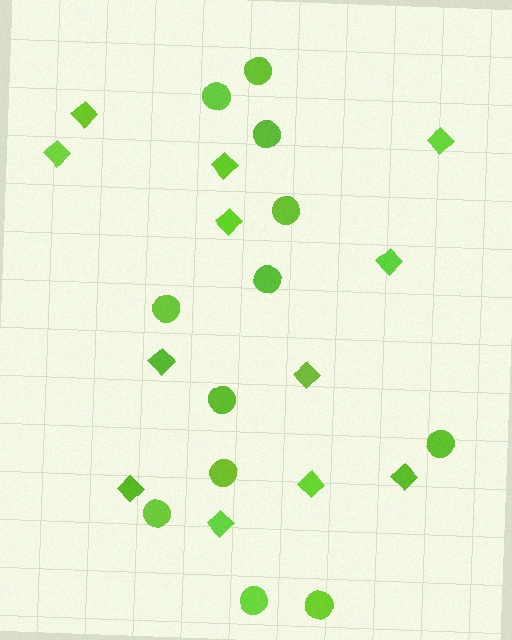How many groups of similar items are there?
There are 2 groups: one group of circles (12) and one group of diamonds (12).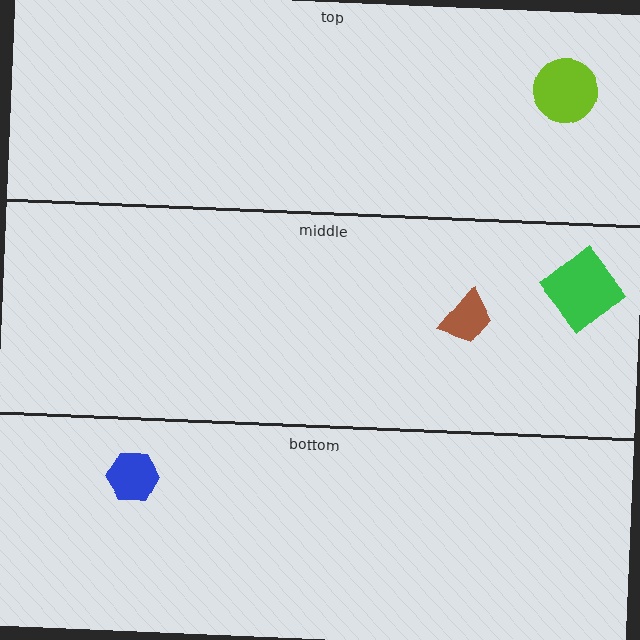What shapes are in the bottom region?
The blue hexagon.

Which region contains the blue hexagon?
The bottom region.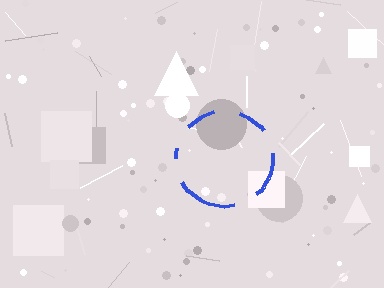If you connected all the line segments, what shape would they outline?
They would outline a circle.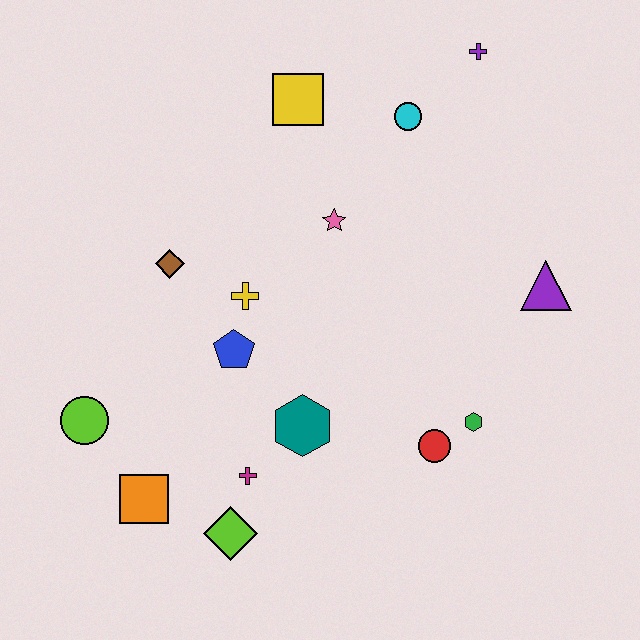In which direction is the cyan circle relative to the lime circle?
The cyan circle is to the right of the lime circle.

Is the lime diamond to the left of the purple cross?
Yes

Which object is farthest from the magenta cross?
The purple cross is farthest from the magenta cross.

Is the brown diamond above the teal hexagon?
Yes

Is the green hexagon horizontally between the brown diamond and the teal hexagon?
No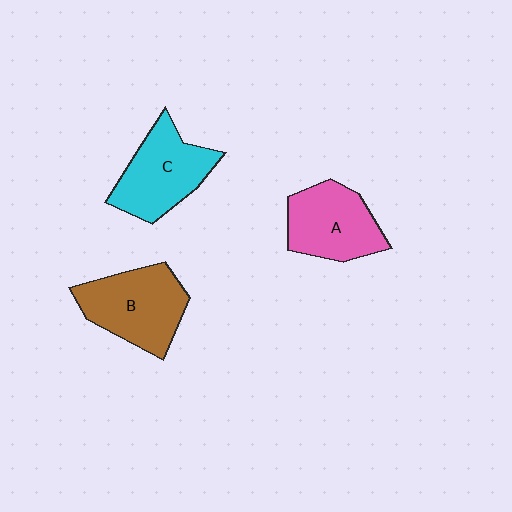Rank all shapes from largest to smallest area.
From largest to smallest: B (brown), C (cyan), A (pink).